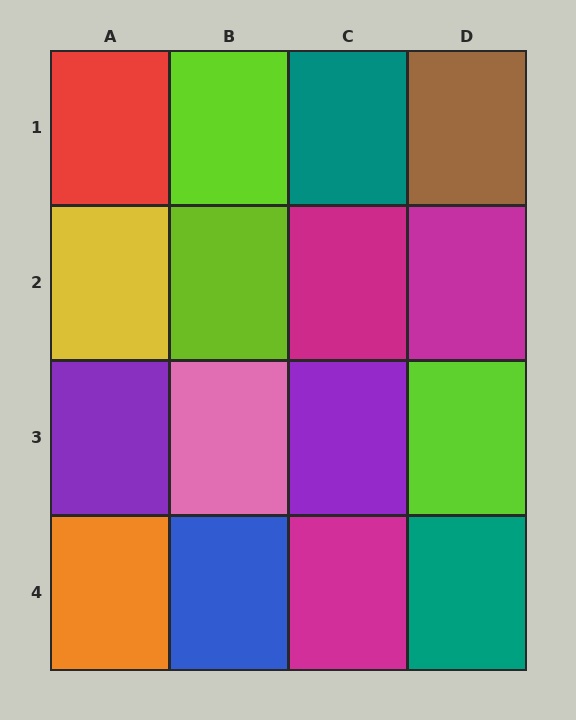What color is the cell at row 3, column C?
Purple.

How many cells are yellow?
1 cell is yellow.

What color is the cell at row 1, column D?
Brown.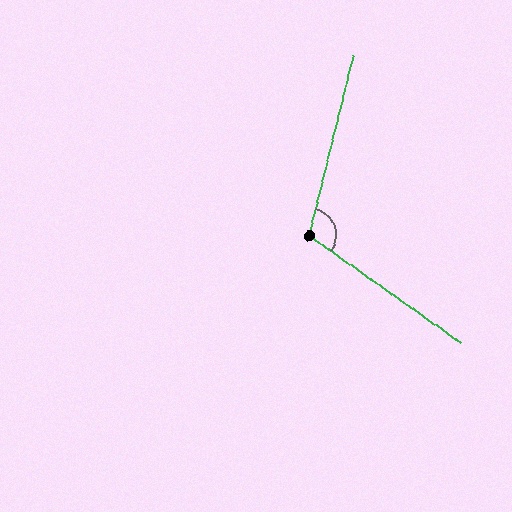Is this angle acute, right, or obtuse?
It is obtuse.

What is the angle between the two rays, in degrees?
Approximately 111 degrees.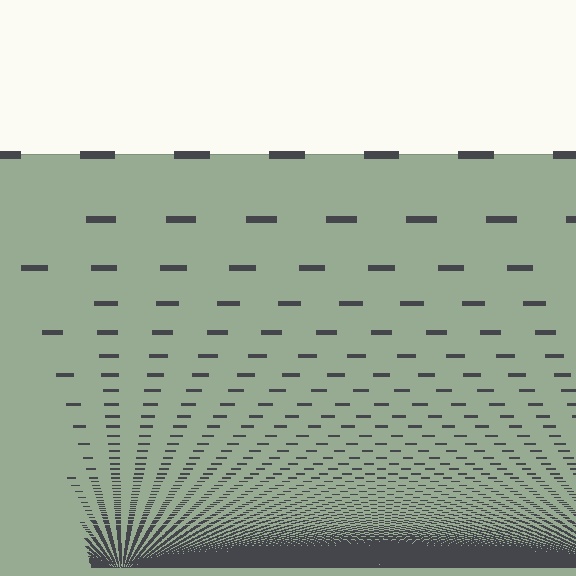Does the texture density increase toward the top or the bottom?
Density increases toward the bottom.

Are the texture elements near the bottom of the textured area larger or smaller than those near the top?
Smaller. The gradient is inverted — elements near the bottom are smaller and denser.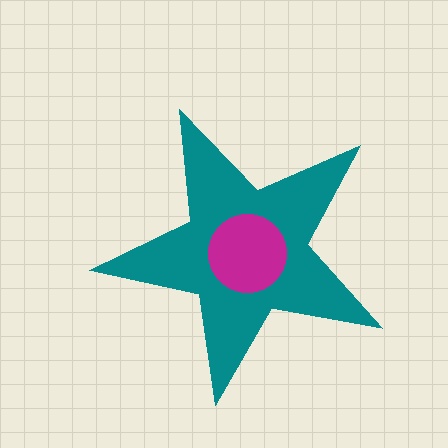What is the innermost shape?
The magenta circle.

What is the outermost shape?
The teal star.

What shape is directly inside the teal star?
The magenta circle.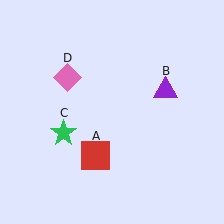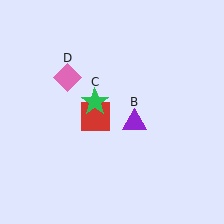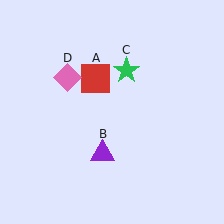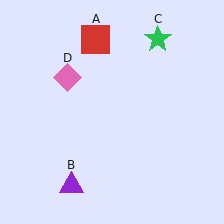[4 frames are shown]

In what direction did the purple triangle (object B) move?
The purple triangle (object B) moved down and to the left.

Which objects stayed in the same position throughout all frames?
Pink diamond (object D) remained stationary.